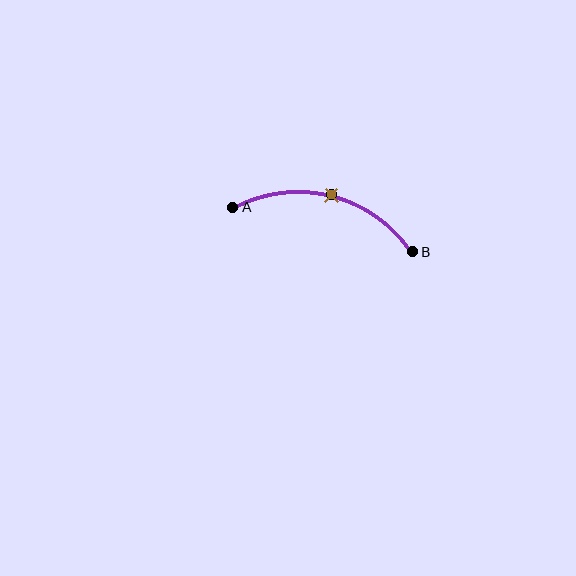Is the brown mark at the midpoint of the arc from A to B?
Yes. The brown mark lies on the arc at equal arc-length from both A and B — it is the arc midpoint.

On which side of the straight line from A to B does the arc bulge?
The arc bulges above the straight line connecting A and B.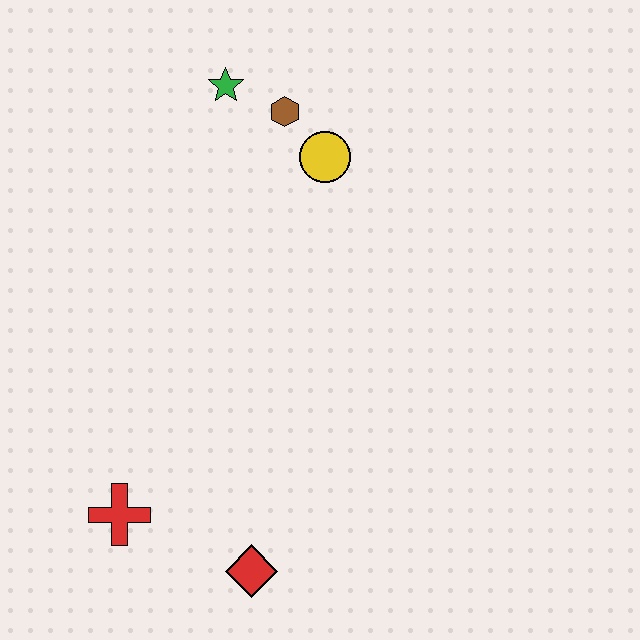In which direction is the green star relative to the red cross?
The green star is above the red cross.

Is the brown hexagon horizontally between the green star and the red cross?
No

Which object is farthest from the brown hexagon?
The red diamond is farthest from the brown hexagon.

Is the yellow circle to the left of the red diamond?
No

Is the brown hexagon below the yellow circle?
No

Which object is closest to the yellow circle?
The brown hexagon is closest to the yellow circle.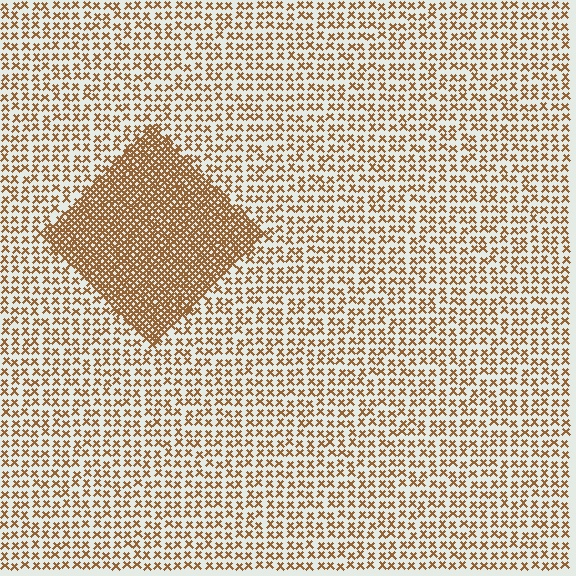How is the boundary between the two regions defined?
The boundary is defined by a change in element density (approximately 2.7x ratio). All elements are the same color, size, and shape.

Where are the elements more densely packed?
The elements are more densely packed inside the diamond boundary.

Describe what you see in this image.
The image contains small brown elements arranged at two different densities. A diamond-shaped region is visible where the elements are more densely packed than the surrounding area.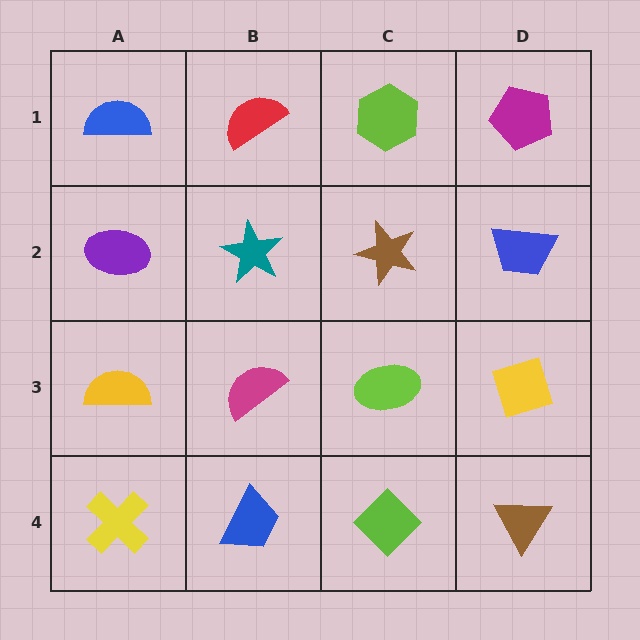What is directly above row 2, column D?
A magenta pentagon.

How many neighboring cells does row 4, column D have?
2.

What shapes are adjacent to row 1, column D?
A blue trapezoid (row 2, column D), a lime hexagon (row 1, column C).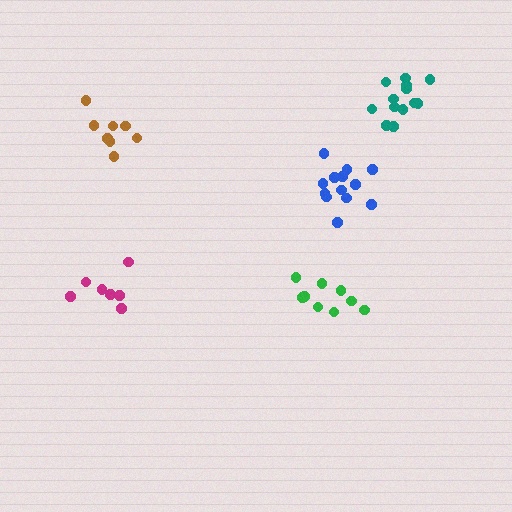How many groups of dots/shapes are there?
There are 5 groups.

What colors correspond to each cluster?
The clusters are colored: blue, teal, green, brown, magenta.